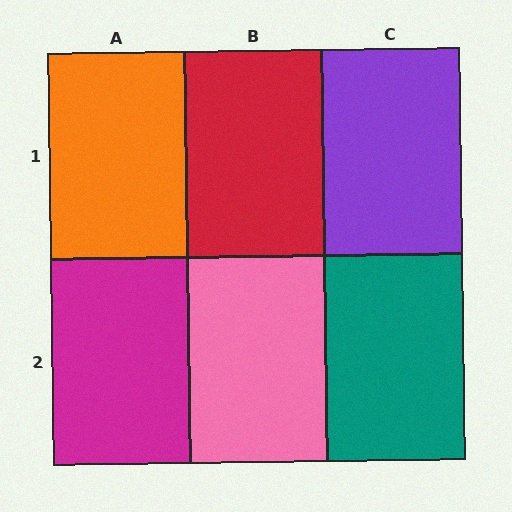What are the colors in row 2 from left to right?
Magenta, pink, teal.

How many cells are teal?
1 cell is teal.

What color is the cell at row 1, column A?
Orange.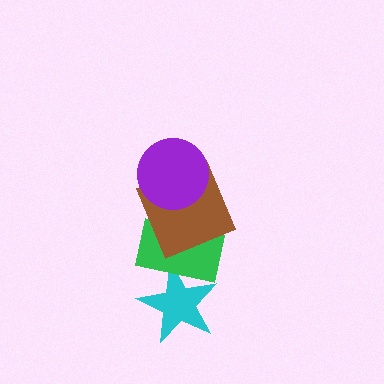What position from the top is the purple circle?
The purple circle is 1st from the top.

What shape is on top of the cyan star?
The green rectangle is on top of the cyan star.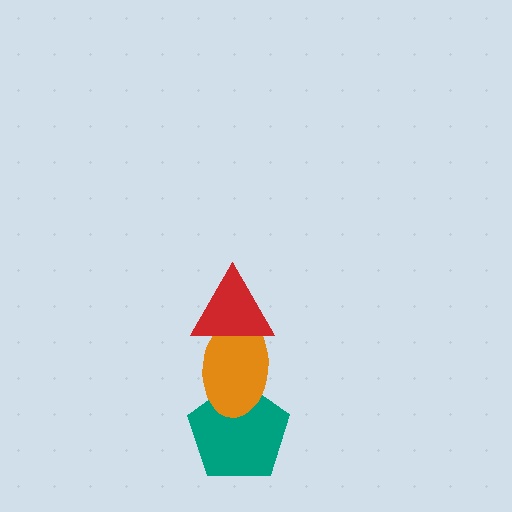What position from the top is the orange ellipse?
The orange ellipse is 2nd from the top.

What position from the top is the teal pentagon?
The teal pentagon is 3rd from the top.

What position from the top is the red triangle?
The red triangle is 1st from the top.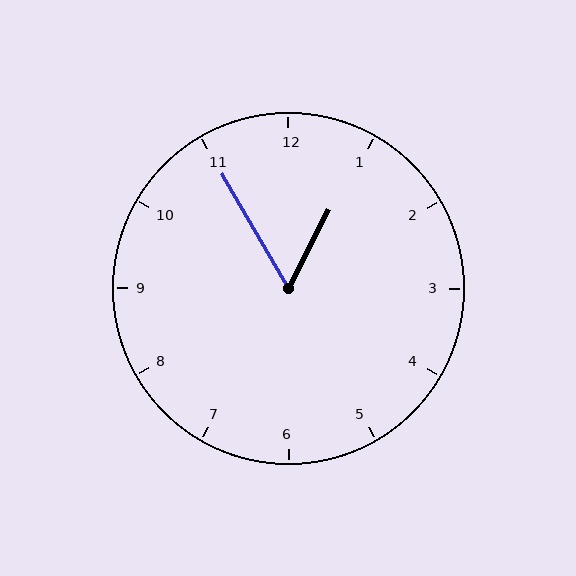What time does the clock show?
12:55.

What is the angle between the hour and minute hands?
Approximately 58 degrees.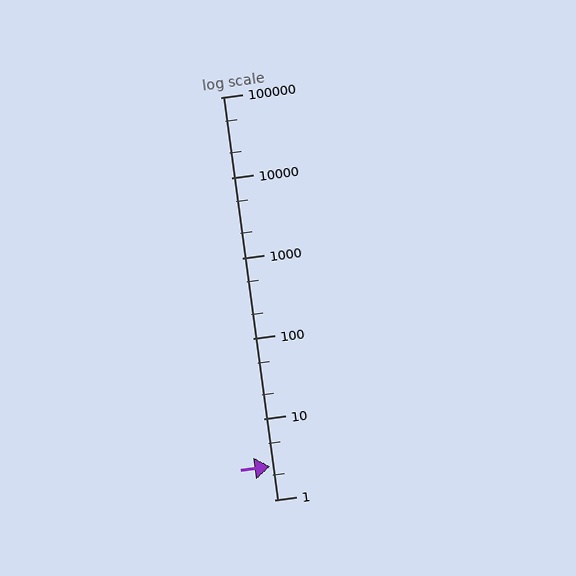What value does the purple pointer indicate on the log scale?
The pointer indicates approximately 2.6.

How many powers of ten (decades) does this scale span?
The scale spans 5 decades, from 1 to 100000.